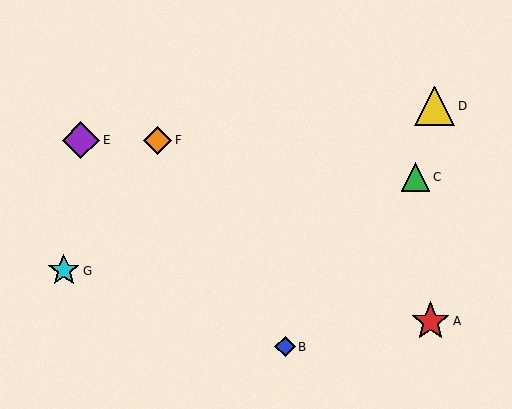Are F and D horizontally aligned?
No, F is at y≈140 and D is at y≈106.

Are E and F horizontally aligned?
Yes, both are at y≈140.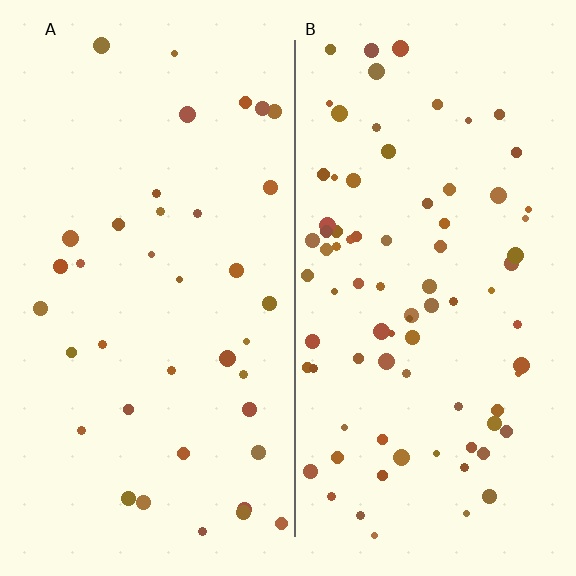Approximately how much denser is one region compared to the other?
Approximately 2.2× — region B over region A.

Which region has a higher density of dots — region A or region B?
B (the right).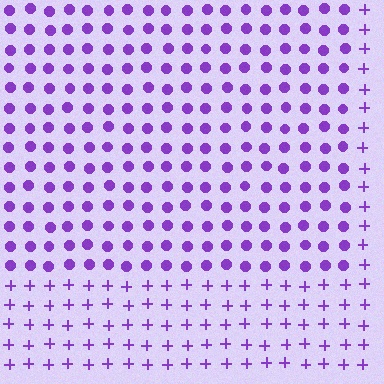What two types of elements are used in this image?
The image uses circles inside the rectangle region and plus signs outside it.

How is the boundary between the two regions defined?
The boundary is defined by a change in element shape: circles inside vs. plus signs outside. All elements share the same color and spacing.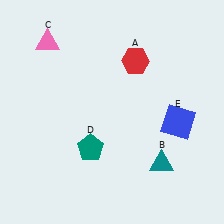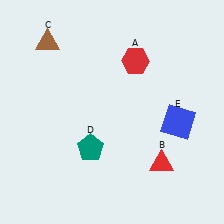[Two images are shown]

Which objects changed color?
B changed from teal to red. C changed from pink to brown.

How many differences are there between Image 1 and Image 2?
There are 2 differences between the two images.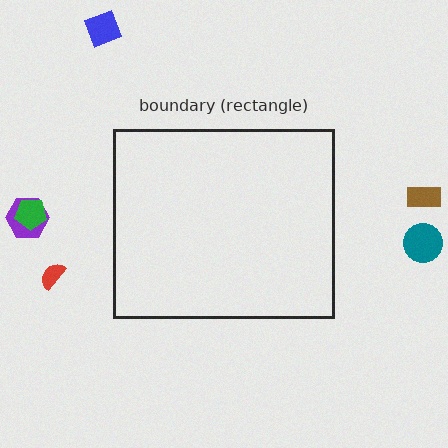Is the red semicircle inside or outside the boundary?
Outside.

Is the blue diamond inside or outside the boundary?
Outside.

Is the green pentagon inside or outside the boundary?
Outside.